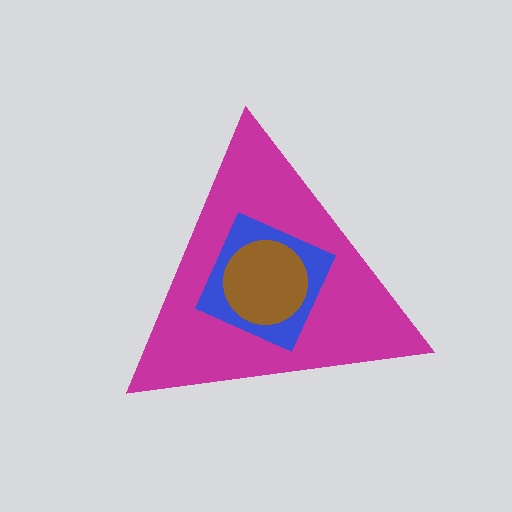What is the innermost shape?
The brown circle.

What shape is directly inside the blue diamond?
The brown circle.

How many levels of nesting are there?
3.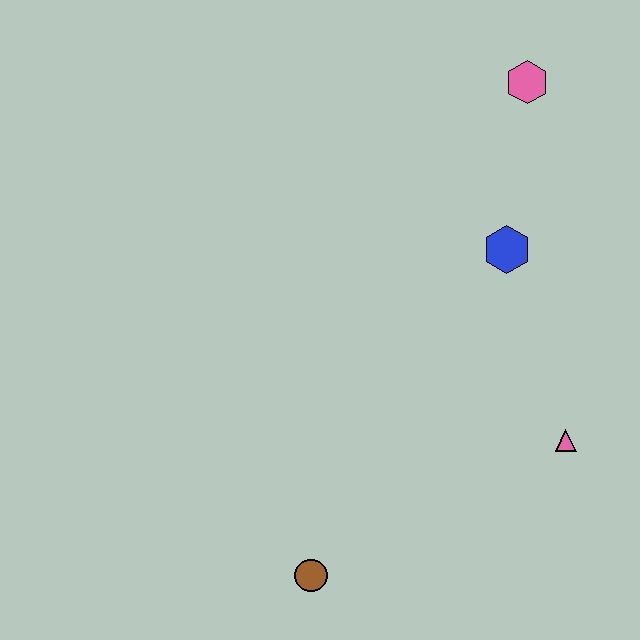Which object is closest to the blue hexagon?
The pink hexagon is closest to the blue hexagon.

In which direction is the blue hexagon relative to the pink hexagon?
The blue hexagon is below the pink hexagon.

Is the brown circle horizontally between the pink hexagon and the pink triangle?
No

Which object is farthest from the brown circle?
The pink hexagon is farthest from the brown circle.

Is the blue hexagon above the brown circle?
Yes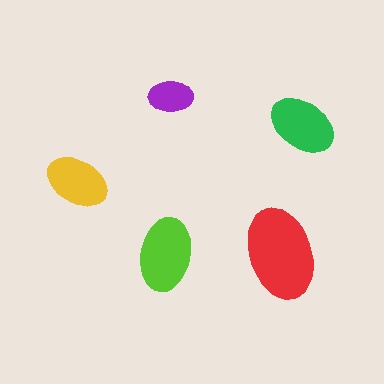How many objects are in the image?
There are 5 objects in the image.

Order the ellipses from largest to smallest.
the red one, the lime one, the green one, the yellow one, the purple one.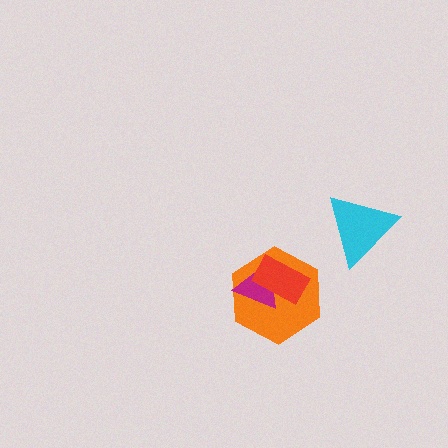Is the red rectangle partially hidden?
No, no other shape covers it.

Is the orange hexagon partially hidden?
Yes, it is partially covered by another shape.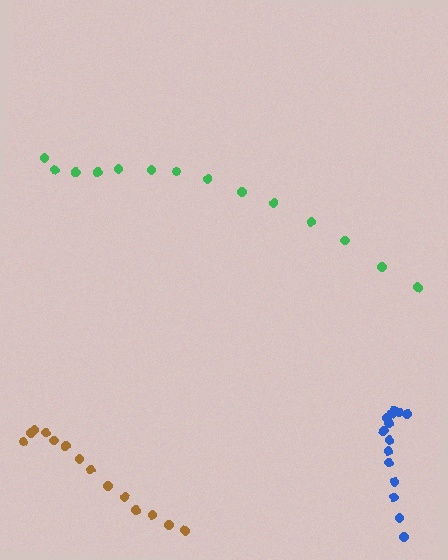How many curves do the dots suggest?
There are 3 distinct paths.